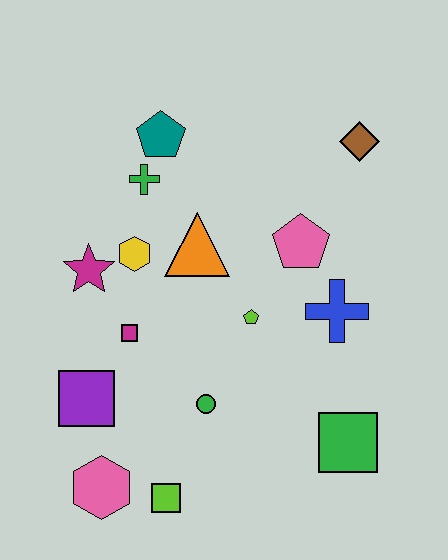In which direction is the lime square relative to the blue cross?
The lime square is below the blue cross.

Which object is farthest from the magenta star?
The green square is farthest from the magenta star.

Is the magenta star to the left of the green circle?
Yes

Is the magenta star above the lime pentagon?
Yes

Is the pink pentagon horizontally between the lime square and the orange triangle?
No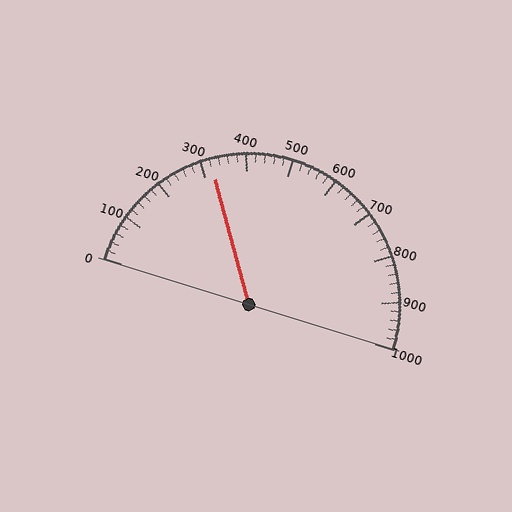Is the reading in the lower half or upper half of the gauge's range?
The reading is in the lower half of the range (0 to 1000).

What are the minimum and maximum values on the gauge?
The gauge ranges from 0 to 1000.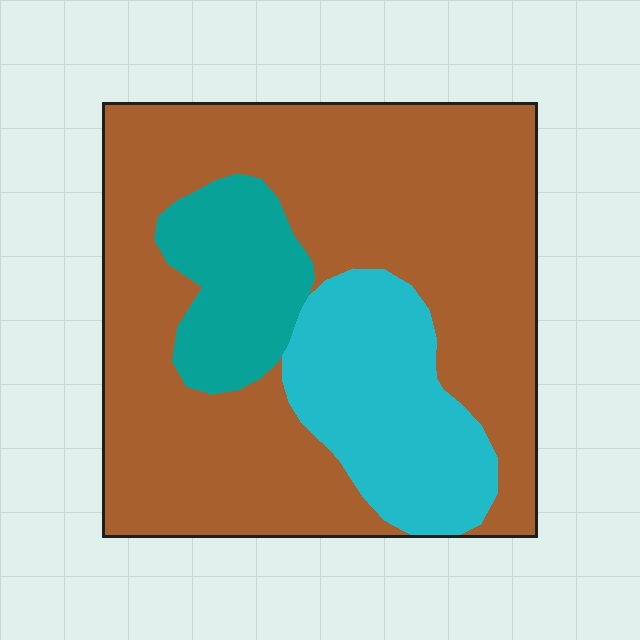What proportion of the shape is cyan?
Cyan takes up between a sixth and a third of the shape.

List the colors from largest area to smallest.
From largest to smallest: brown, cyan, teal.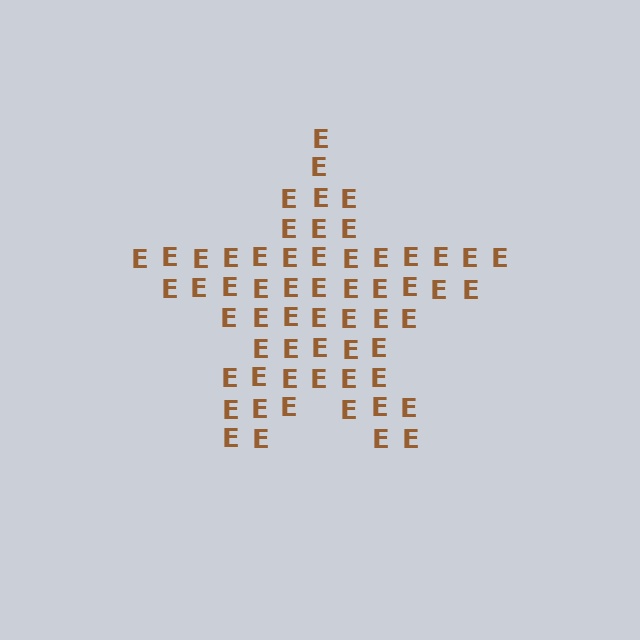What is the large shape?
The large shape is a star.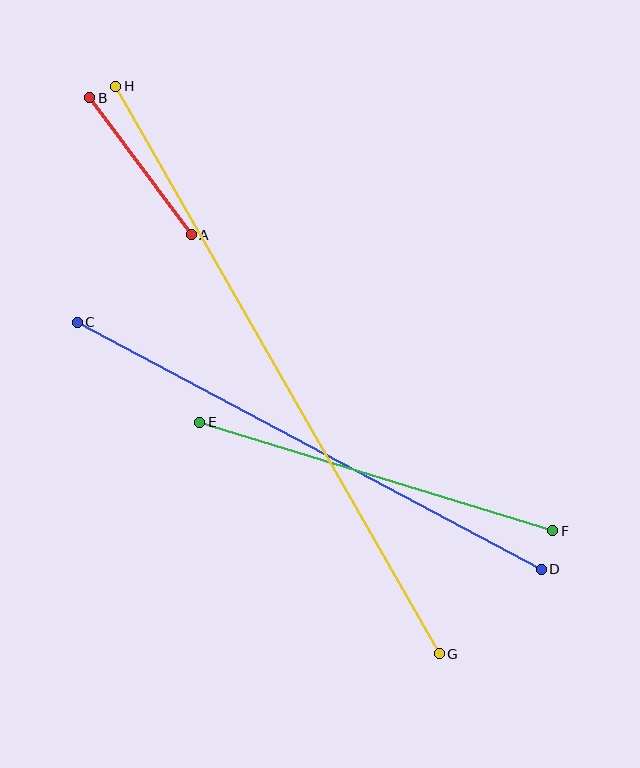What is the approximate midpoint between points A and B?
The midpoint is at approximately (141, 166) pixels.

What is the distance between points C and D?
The distance is approximately 526 pixels.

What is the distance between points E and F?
The distance is approximately 369 pixels.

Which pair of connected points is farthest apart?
Points G and H are farthest apart.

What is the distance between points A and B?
The distance is approximately 171 pixels.